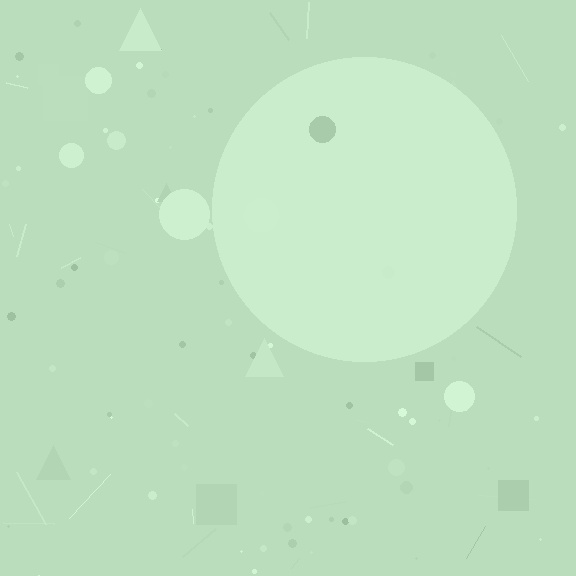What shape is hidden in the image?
A circle is hidden in the image.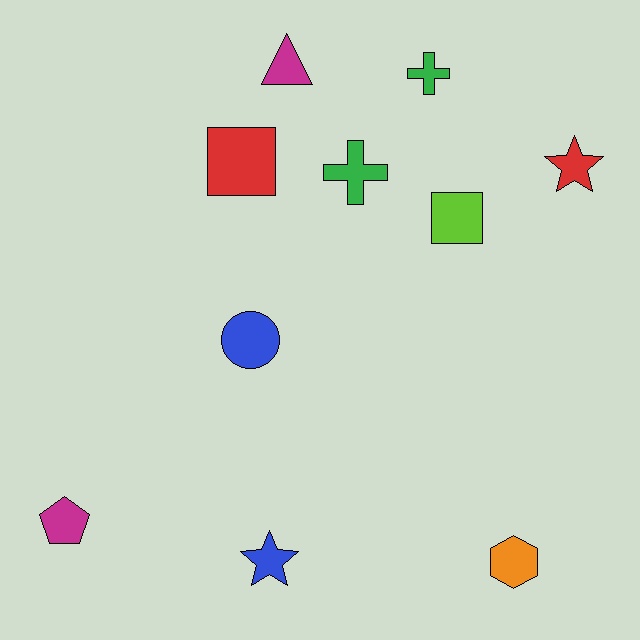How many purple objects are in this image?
There are no purple objects.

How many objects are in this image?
There are 10 objects.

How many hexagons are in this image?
There is 1 hexagon.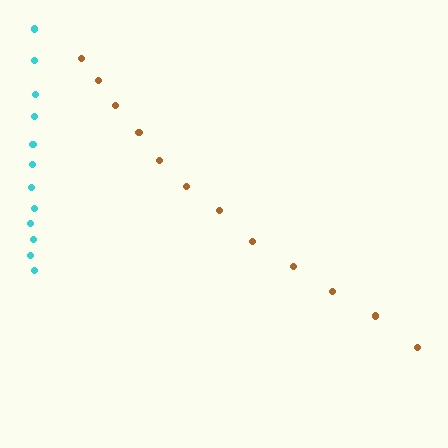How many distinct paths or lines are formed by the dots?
There are 2 distinct paths.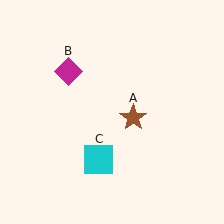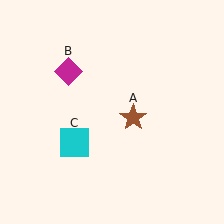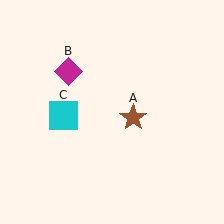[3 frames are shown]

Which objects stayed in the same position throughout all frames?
Brown star (object A) and magenta diamond (object B) remained stationary.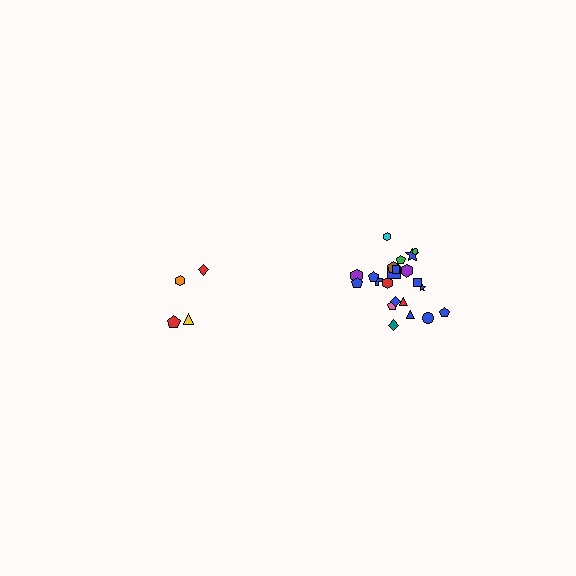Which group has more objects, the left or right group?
The right group.